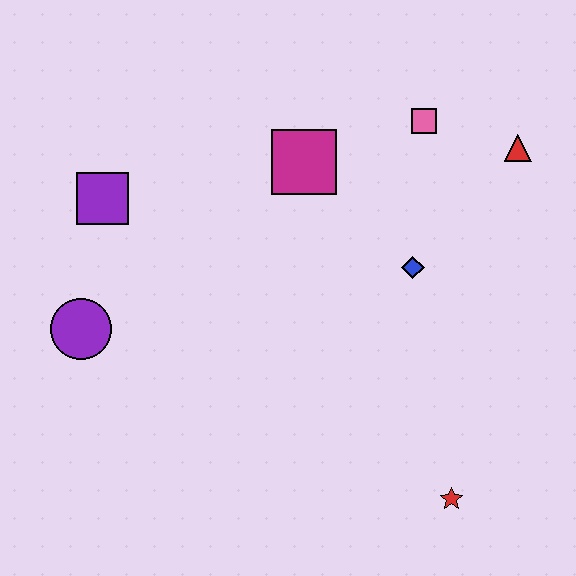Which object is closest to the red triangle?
The pink square is closest to the red triangle.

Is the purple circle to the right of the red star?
No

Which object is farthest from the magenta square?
The red star is farthest from the magenta square.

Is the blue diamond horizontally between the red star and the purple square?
Yes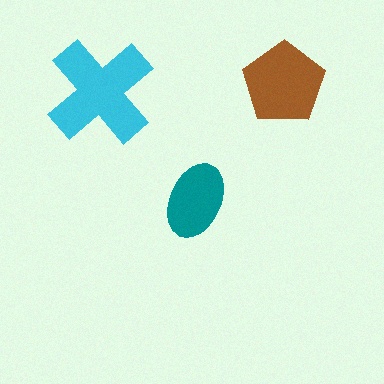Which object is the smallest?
The teal ellipse.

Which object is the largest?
The cyan cross.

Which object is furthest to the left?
The cyan cross is leftmost.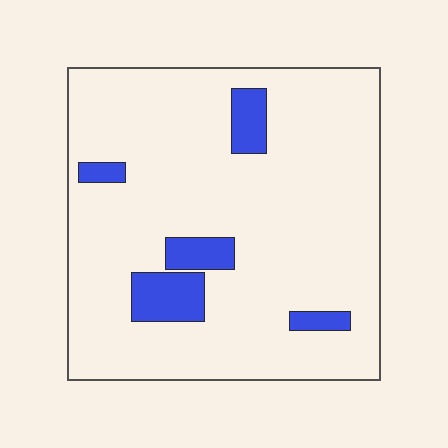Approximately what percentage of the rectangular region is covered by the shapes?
Approximately 10%.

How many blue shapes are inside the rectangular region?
5.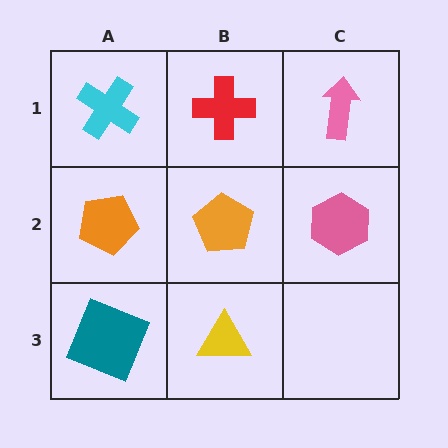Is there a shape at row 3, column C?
No, that cell is empty.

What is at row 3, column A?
A teal square.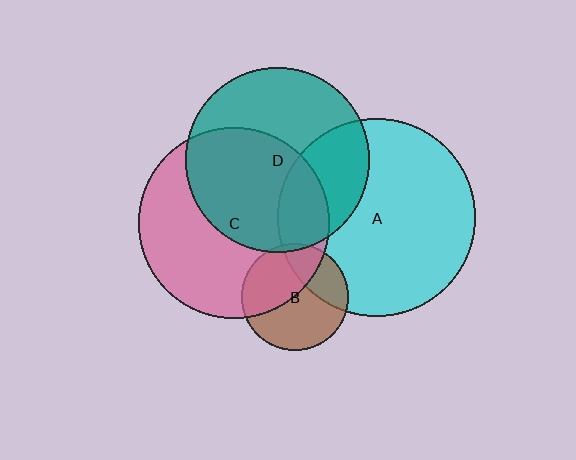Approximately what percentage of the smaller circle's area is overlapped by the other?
Approximately 30%.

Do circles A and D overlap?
Yes.